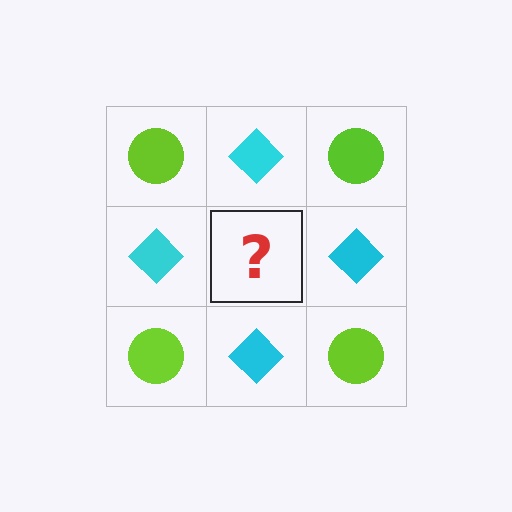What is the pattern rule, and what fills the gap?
The rule is that it alternates lime circle and cyan diamond in a checkerboard pattern. The gap should be filled with a lime circle.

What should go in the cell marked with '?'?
The missing cell should contain a lime circle.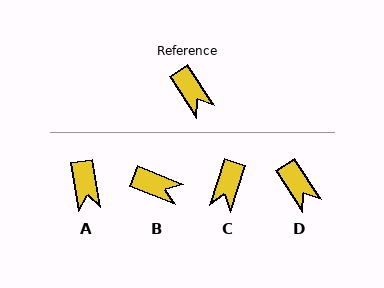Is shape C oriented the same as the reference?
No, it is off by about 52 degrees.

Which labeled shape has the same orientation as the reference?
D.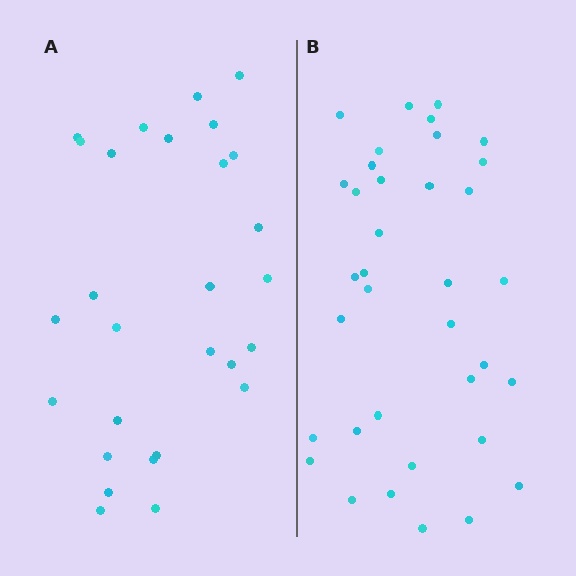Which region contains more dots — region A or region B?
Region B (the right region) has more dots.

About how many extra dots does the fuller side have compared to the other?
Region B has roughly 8 or so more dots than region A.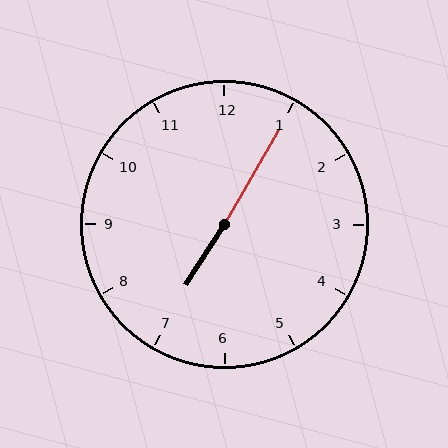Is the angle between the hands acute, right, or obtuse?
It is obtuse.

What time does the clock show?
7:05.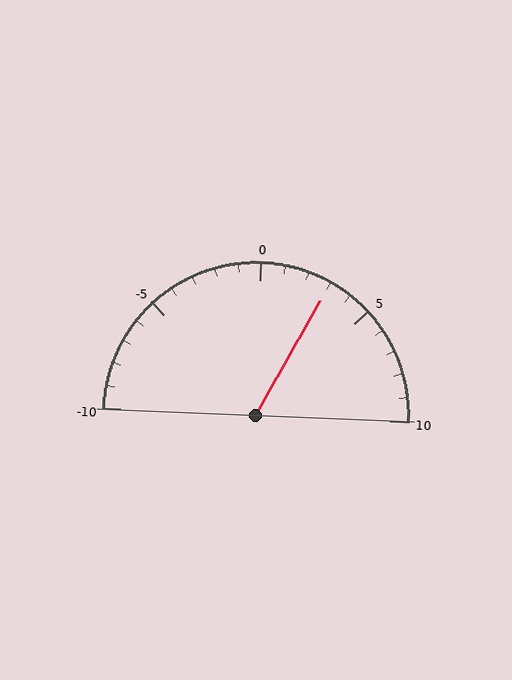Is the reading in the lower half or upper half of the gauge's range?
The reading is in the upper half of the range (-10 to 10).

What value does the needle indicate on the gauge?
The needle indicates approximately 3.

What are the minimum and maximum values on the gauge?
The gauge ranges from -10 to 10.